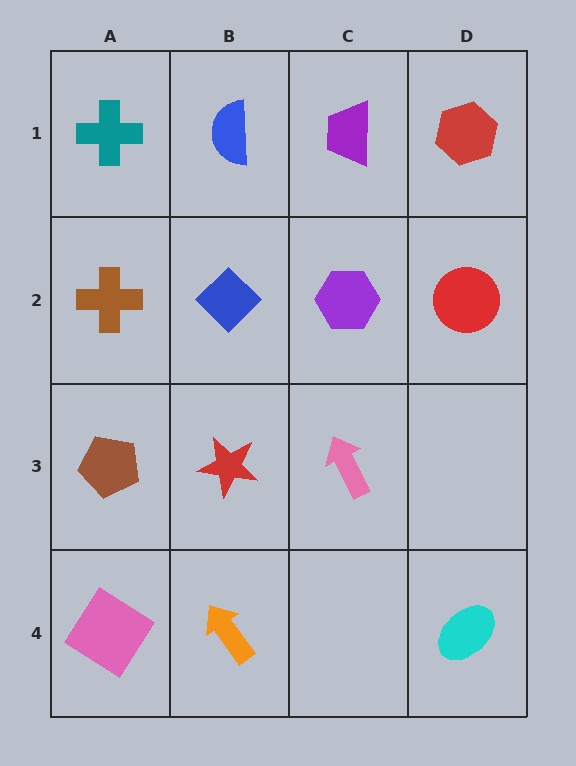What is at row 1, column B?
A blue semicircle.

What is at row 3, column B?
A red star.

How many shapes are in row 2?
4 shapes.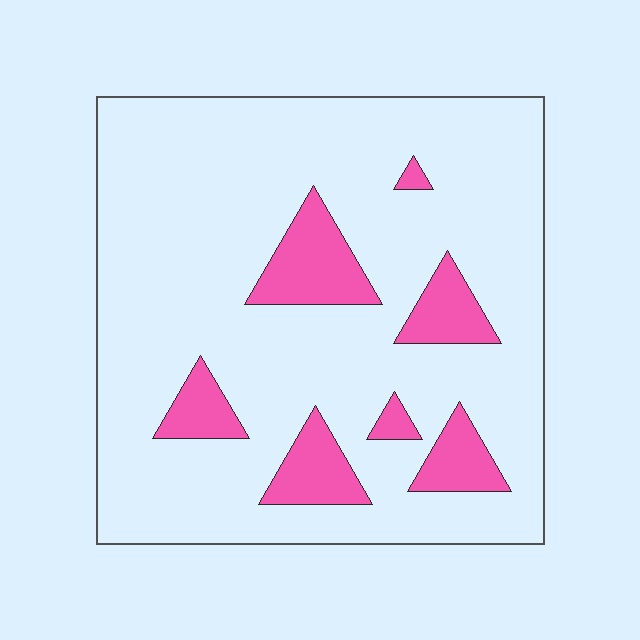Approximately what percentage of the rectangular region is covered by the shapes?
Approximately 15%.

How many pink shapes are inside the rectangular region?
7.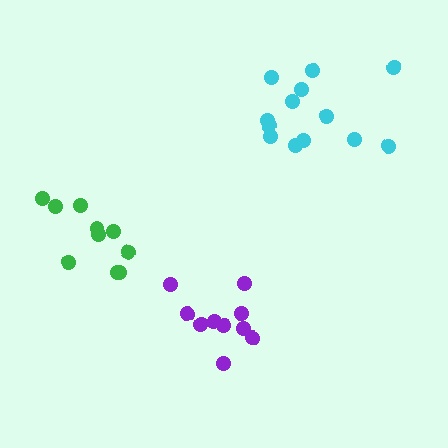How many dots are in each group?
Group 1: 10 dots, Group 2: 10 dots, Group 3: 13 dots (33 total).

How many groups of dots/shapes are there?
There are 3 groups.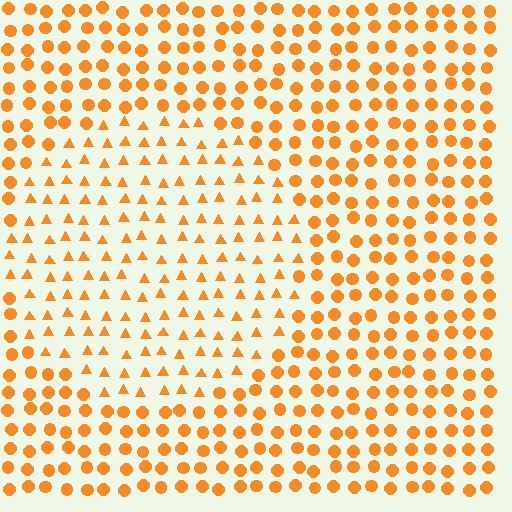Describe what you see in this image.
The image is filled with small orange elements arranged in a uniform grid. A circle-shaped region contains triangles, while the surrounding area contains circles. The boundary is defined purely by the change in element shape.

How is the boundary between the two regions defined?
The boundary is defined by a change in element shape: triangles inside vs. circles outside. All elements share the same color and spacing.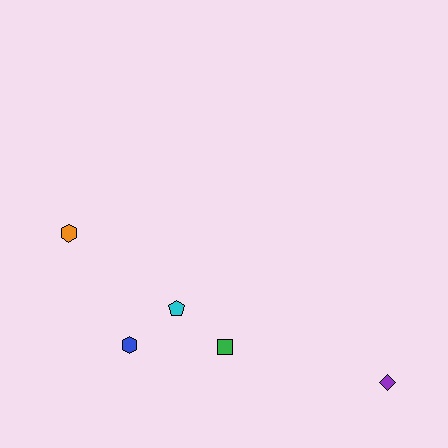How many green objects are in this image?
There is 1 green object.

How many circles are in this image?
There are no circles.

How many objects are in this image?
There are 5 objects.